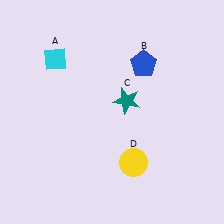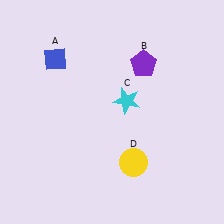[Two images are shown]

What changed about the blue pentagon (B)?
In Image 1, B is blue. In Image 2, it changed to purple.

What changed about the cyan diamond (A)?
In Image 1, A is cyan. In Image 2, it changed to blue.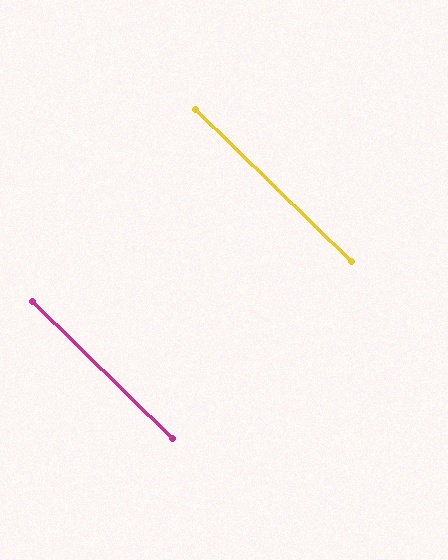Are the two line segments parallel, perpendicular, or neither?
Parallel — their directions differ by only 0.1°.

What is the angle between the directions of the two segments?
Approximately 0 degrees.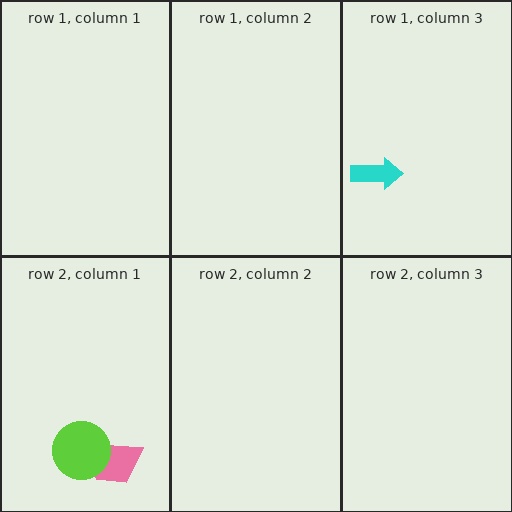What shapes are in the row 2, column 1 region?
The pink trapezoid, the lime circle.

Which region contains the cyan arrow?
The row 1, column 3 region.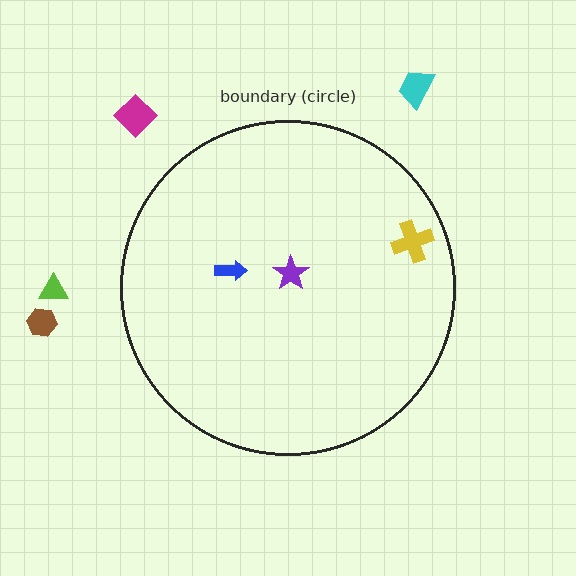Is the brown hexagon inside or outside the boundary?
Outside.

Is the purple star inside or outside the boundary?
Inside.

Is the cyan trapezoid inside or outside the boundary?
Outside.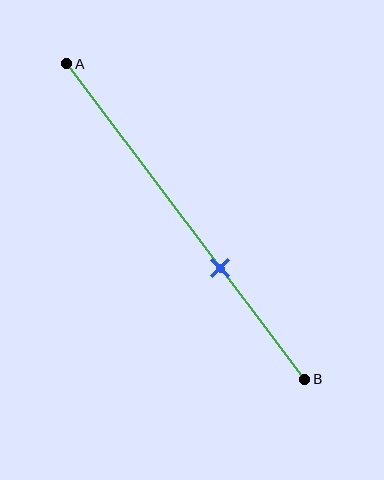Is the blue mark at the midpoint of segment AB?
No, the mark is at about 65% from A, not at the 50% midpoint.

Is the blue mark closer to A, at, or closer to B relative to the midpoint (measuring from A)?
The blue mark is closer to point B than the midpoint of segment AB.